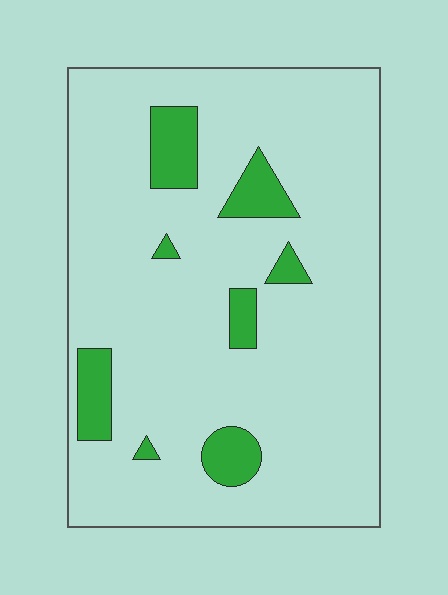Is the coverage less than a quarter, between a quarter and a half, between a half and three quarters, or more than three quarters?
Less than a quarter.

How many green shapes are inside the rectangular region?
8.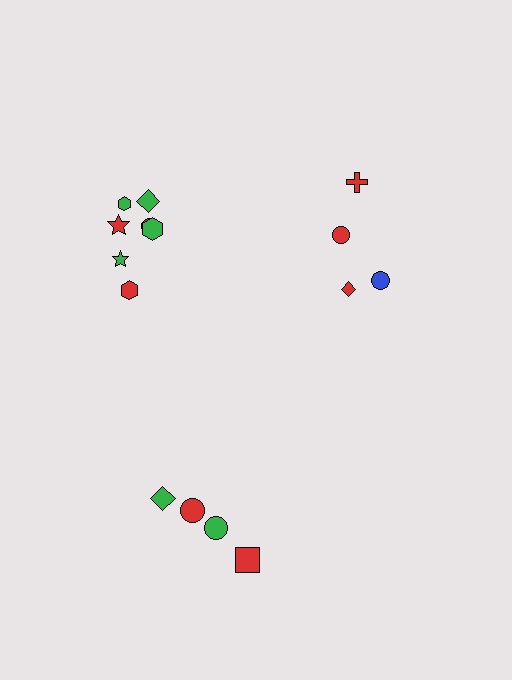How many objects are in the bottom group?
There are 4 objects.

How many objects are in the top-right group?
There are 4 objects.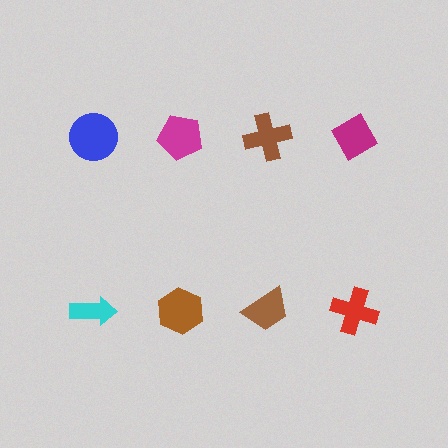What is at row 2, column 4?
A red cross.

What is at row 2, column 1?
A cyan arrow.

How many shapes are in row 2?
4 shapes.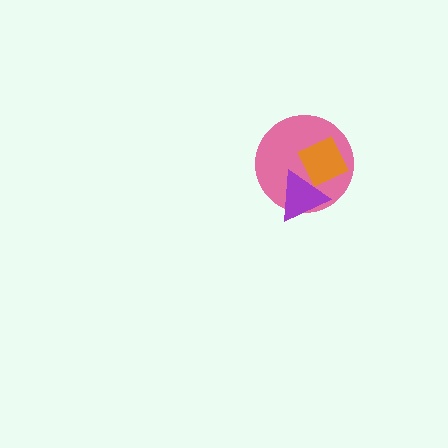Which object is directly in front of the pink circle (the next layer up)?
The purple triangle is directly in front of the pink circle.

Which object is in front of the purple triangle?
The orange diamond is in front of the purple triangle.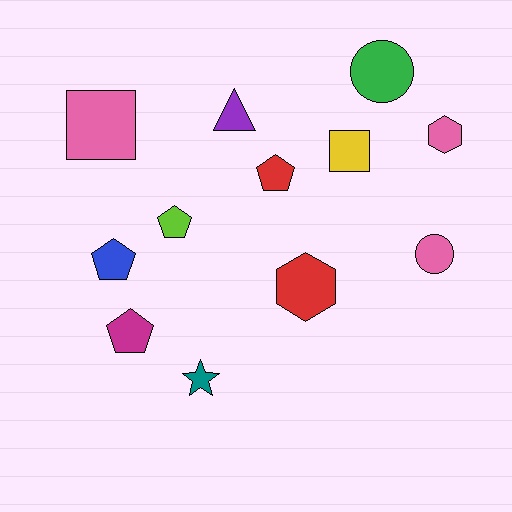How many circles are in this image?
There are 2 circles.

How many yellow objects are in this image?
There is 1 yellow object.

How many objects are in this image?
There are 12 objects.